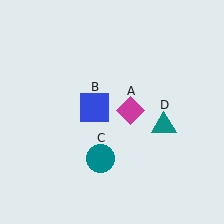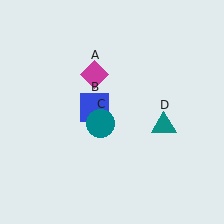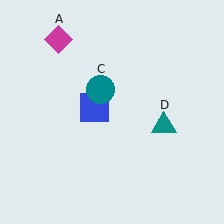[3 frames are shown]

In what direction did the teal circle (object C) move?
The teal circle (object C) moved up.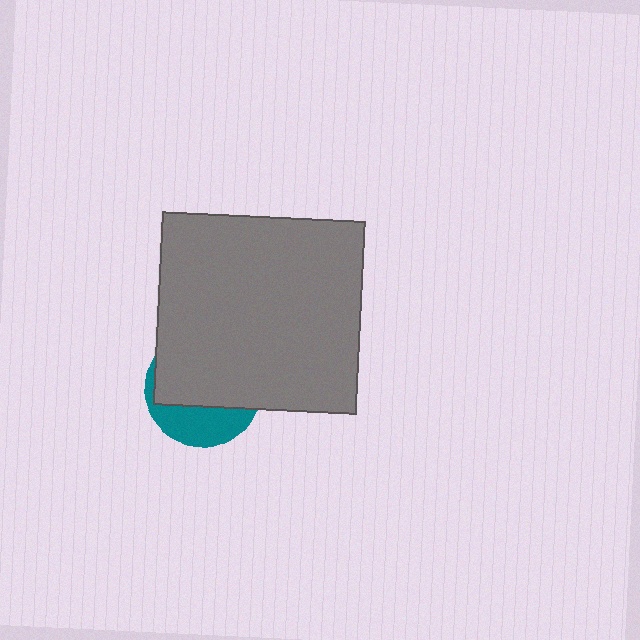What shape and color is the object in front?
The object in front is a gray rectangle.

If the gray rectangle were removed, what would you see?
You would see the complete teal circle.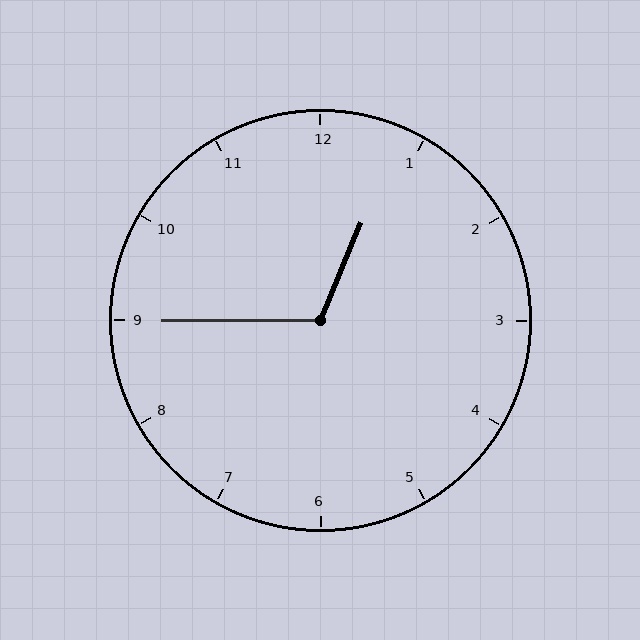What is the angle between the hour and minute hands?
Approximately 112 degrees.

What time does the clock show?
12:45.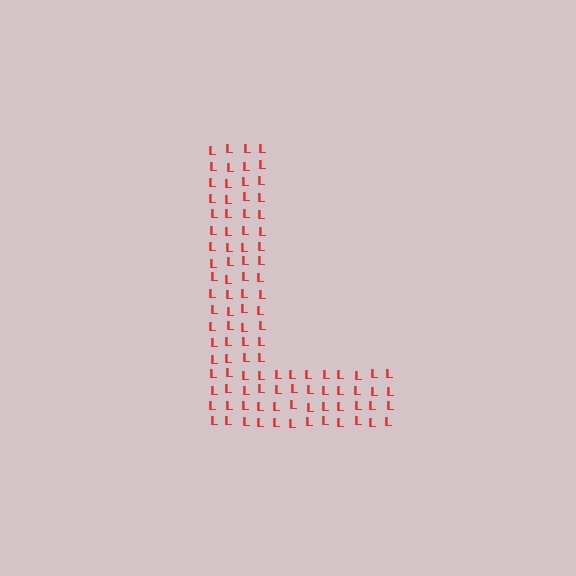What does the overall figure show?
The overall figure shows the letter L.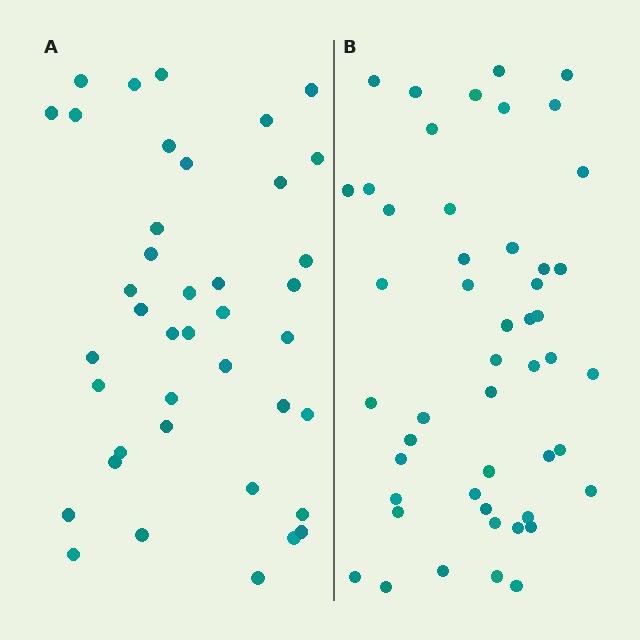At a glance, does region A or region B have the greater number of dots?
Region B (the right region) has more dots.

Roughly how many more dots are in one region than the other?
Region B has roughly 8 or so more dots than region A.